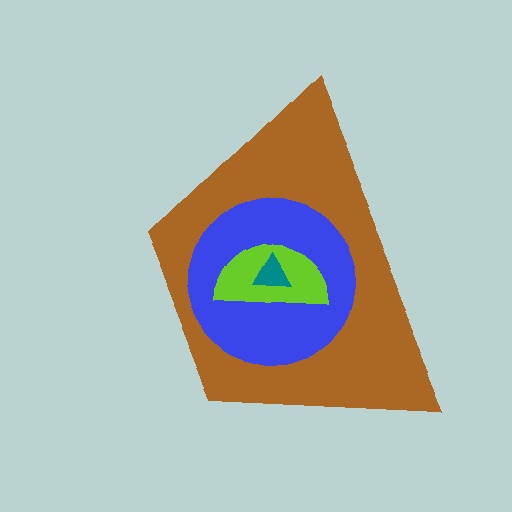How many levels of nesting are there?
4.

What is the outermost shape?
The brown trapezoid.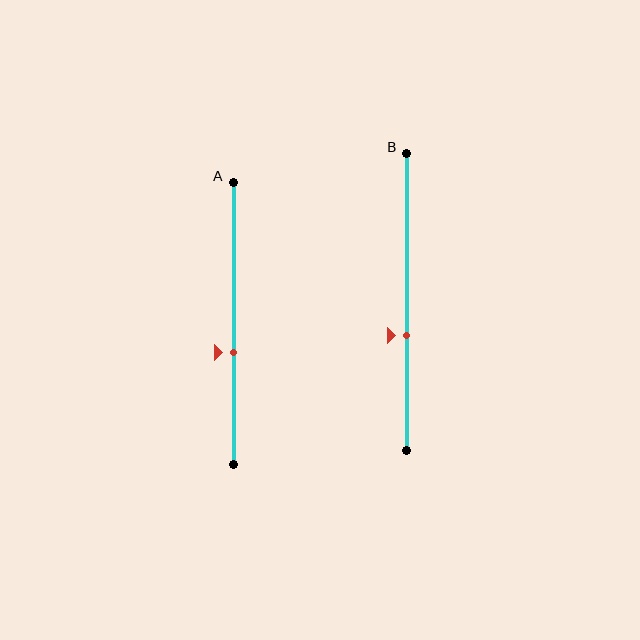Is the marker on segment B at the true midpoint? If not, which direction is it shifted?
No, the marker on segment B is shifted downward by about 11% of the segment length.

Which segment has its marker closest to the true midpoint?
Segment A has its marker closest to the true midpoint.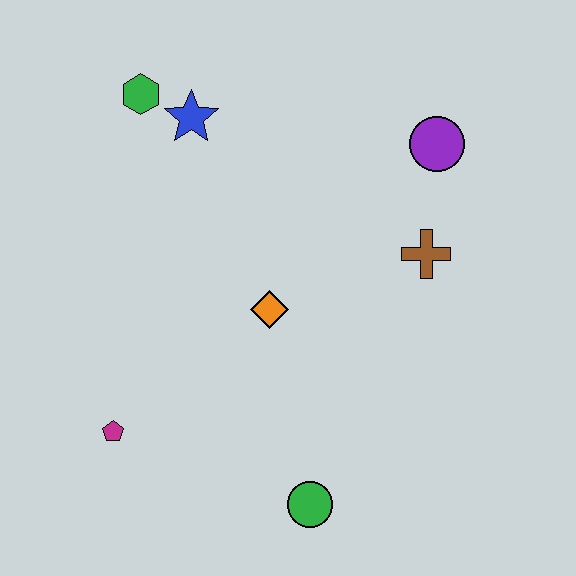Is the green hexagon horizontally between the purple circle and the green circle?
No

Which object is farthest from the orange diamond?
The green hexagon is farthest from the orange diamond.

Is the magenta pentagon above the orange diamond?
No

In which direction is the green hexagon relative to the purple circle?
The green hexagon is to the left of the purple circle.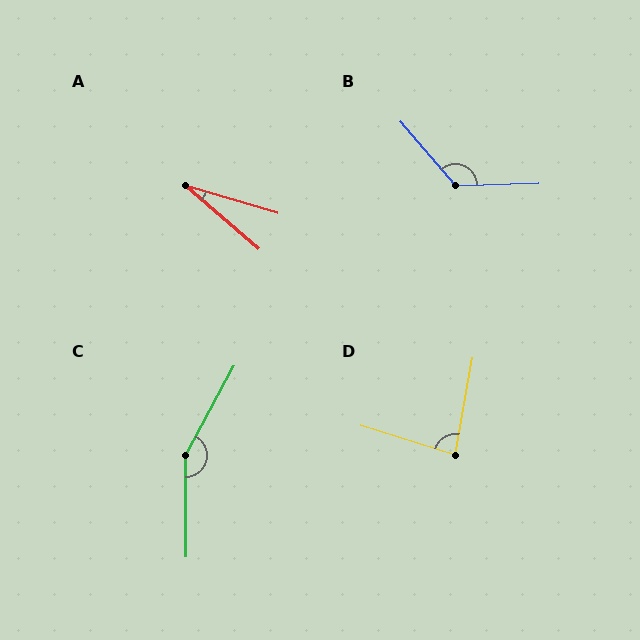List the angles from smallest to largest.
A (24°), D (83°), B (129°), C (151°).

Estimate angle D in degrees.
Approximately 83 degrees.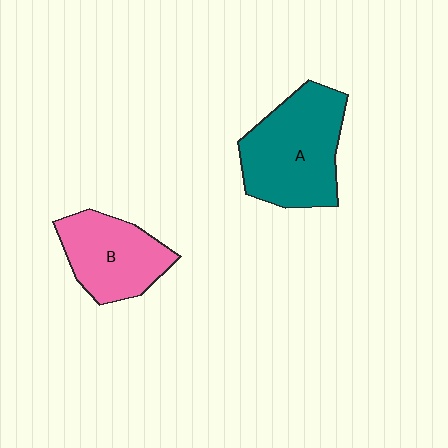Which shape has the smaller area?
Shape B (pink).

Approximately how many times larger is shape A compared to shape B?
Approximately 1.4 times.